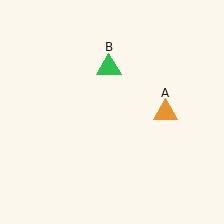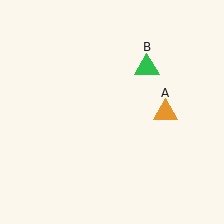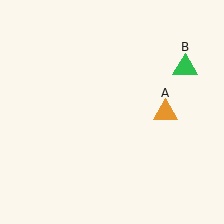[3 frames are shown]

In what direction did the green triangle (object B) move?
The green triangle (object B) moved right.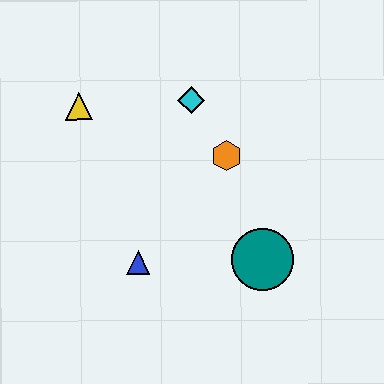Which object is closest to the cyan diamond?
The orange hexagon is closest to the cyan diamond.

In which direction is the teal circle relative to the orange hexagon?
The teal circle is below the orange hexagon.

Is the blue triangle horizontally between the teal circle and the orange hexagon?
No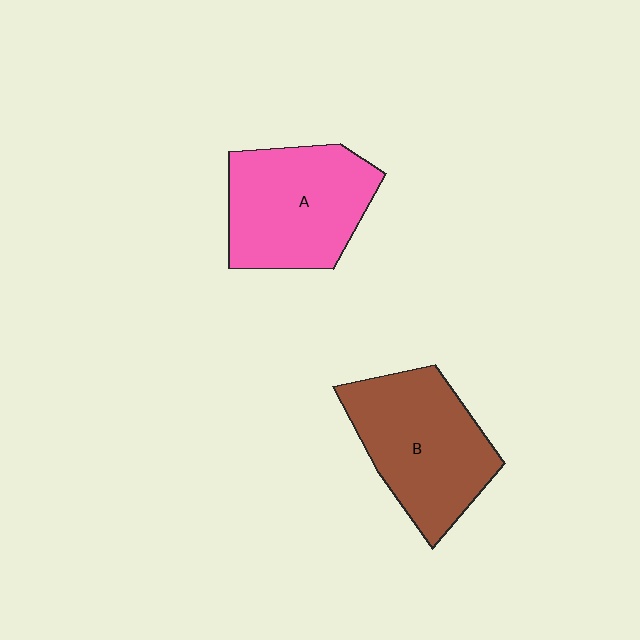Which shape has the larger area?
Shape B (brown).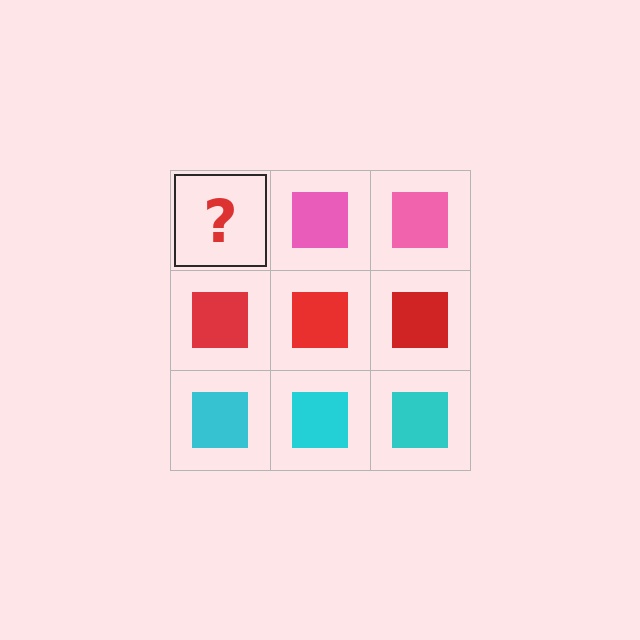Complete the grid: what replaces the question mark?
The question mark should be replaced with a pink square.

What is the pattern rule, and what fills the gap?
The rule is that each row has a consistent color. The gap should be filled with a pink square.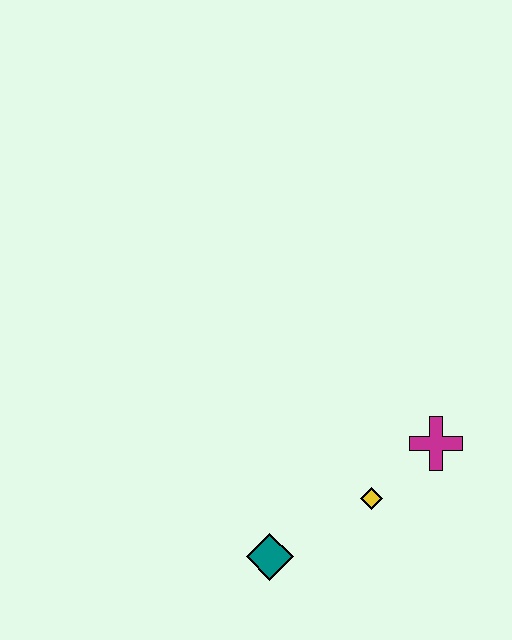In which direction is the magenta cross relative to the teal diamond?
The magenta cross is to the right of the teal diamond.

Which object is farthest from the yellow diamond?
The teal diamond is farthest from the yellow diamond.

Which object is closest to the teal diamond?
The yellow diamond is closest to the teal diamond.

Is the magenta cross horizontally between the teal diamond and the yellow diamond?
No